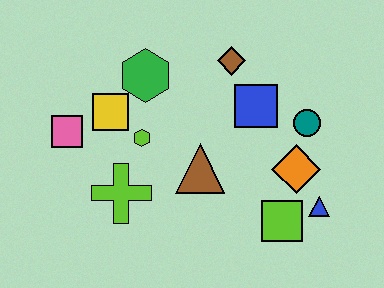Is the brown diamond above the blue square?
Yes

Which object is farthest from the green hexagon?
The blue triangle is farthest from the green hexagon.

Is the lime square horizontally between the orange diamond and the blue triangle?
No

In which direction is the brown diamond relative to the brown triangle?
The brown diamond is above the brown triangle.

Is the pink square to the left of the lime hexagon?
Yes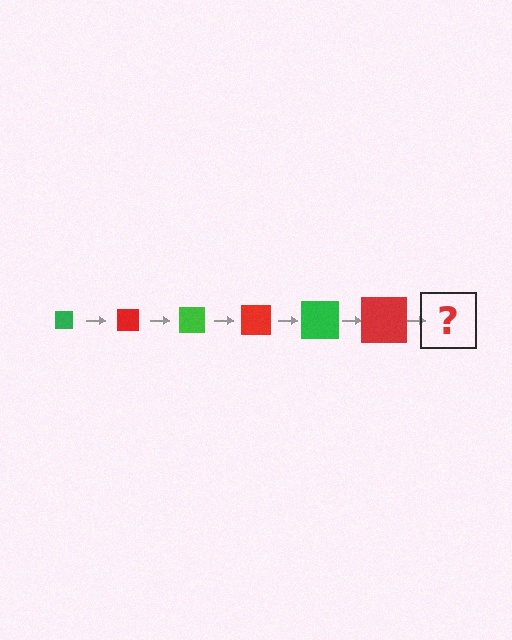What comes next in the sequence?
The next element should be a green square, larger than the previous one.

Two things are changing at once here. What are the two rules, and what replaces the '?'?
The two rules are that the square grows larger each step and the color cycles through green and red. The '?' should be a green square, larger than the previous one.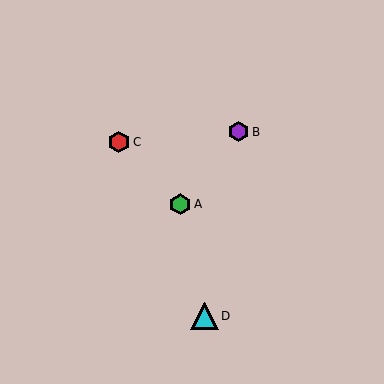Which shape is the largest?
The cyan triangle (labeled D) is the largest.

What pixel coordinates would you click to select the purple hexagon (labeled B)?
Click at (239, 132) to select the purple hexagon B.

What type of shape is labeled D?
Shape D is a cyan triangle.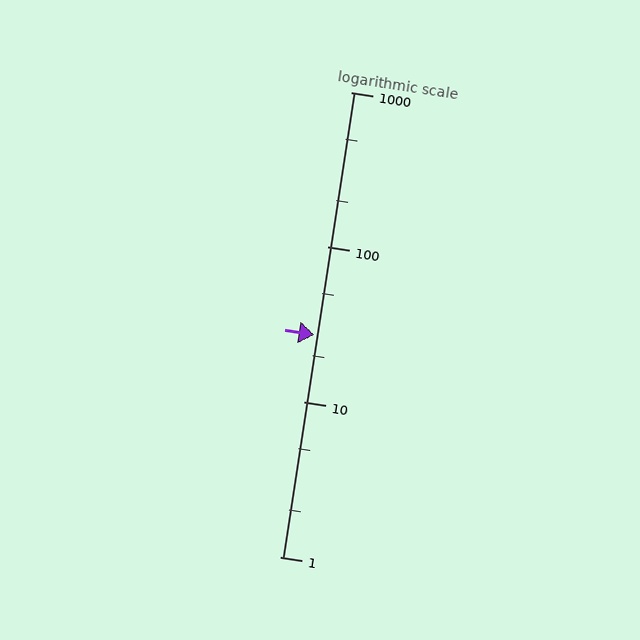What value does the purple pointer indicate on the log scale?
The pointer indicates approximately 27.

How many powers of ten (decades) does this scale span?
The scale spans 3 decades, from 1 to 1000.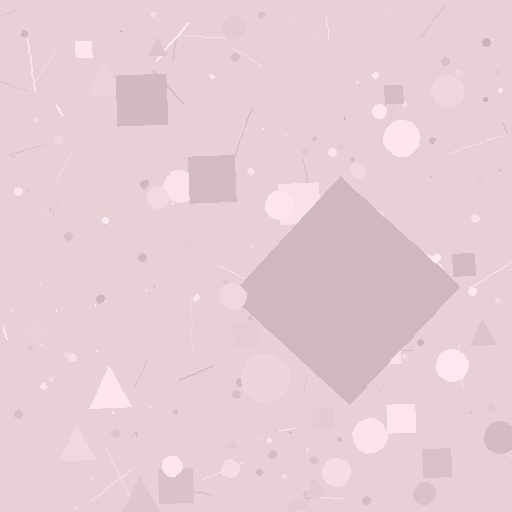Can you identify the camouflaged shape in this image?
The camouflaged shape is a diamond.